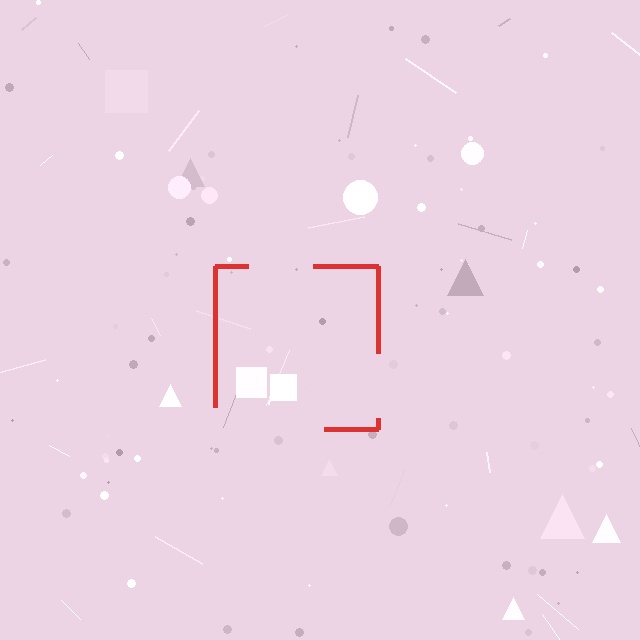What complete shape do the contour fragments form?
The contour fragments form a square.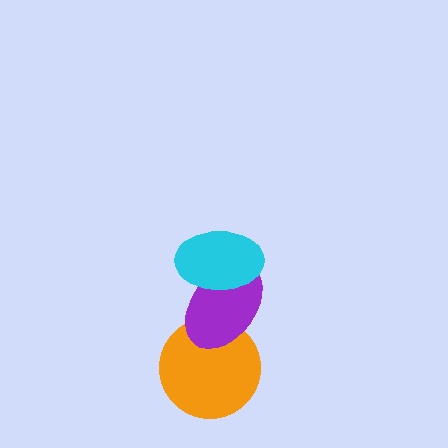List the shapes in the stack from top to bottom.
From top to bottom: the cyan ellipse, the purple ellipse, the orange circle.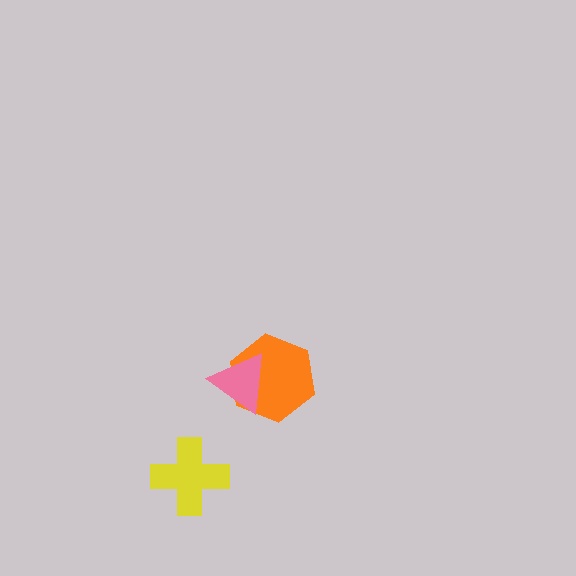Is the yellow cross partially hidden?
No, no other shape covers it.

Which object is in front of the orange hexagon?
The pink triangle is in front of the orange hexagon.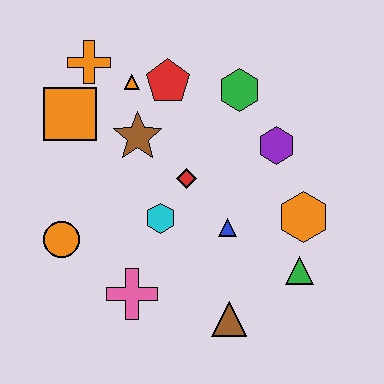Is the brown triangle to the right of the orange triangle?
Yes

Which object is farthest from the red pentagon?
The brown triangle is farthest from the red pentagon.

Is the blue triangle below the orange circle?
No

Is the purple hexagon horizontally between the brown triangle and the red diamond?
No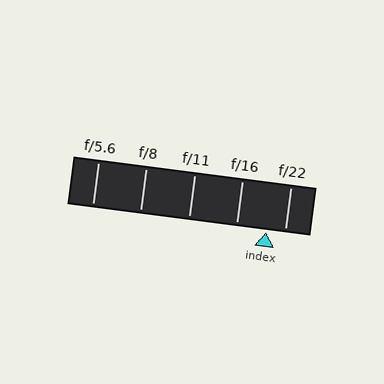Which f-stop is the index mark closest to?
The index mark is closest to f/22.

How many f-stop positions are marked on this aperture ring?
There are 5 f-stop positions marked.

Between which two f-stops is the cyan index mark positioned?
The index mark is between f/16 and f/22.